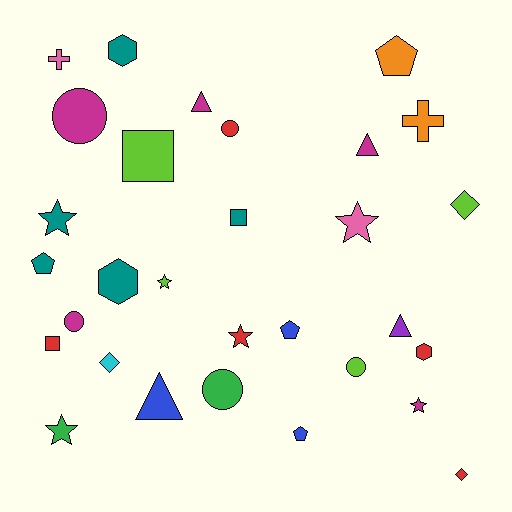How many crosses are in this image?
There are 2 crosses.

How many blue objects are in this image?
There are 3 blue objects.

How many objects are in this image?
There are 30 objects.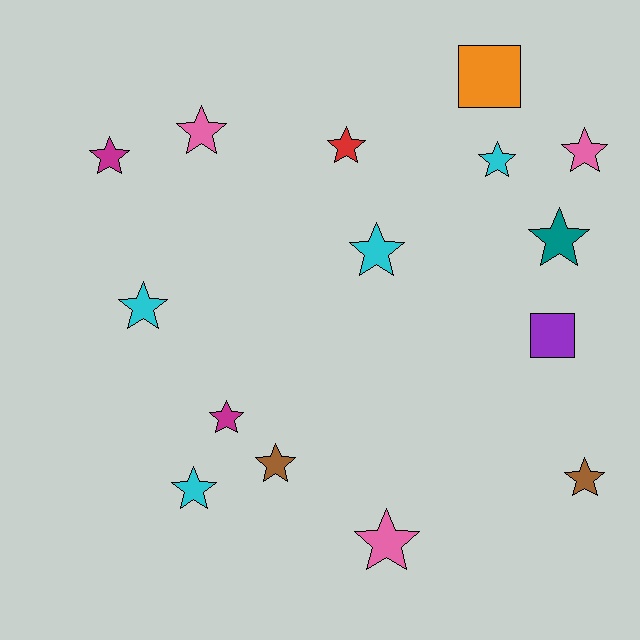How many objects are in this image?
There are 15 objects.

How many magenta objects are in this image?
There are 2 magenta objects.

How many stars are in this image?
There are 13 stars.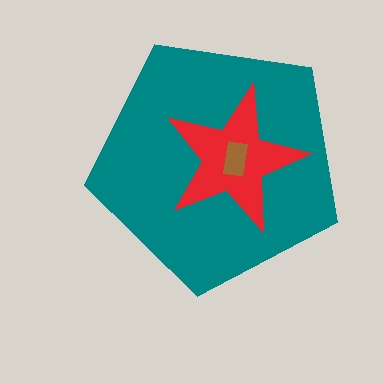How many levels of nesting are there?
3.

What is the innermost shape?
The brown rectangle.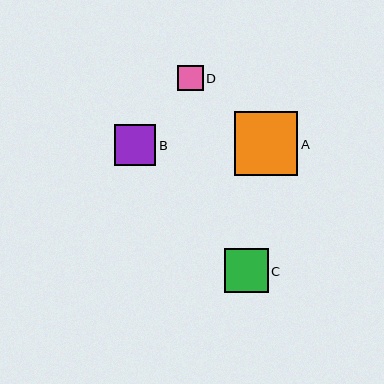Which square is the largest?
Square A is the largest with a size of approximately 64 pixels.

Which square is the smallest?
Square D is the smallest with a size of approximately 26 pixels.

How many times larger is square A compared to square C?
Square A is approximately 1.5 times the size of square C.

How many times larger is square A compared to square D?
Square A is approximately 2.5 times the size of square D.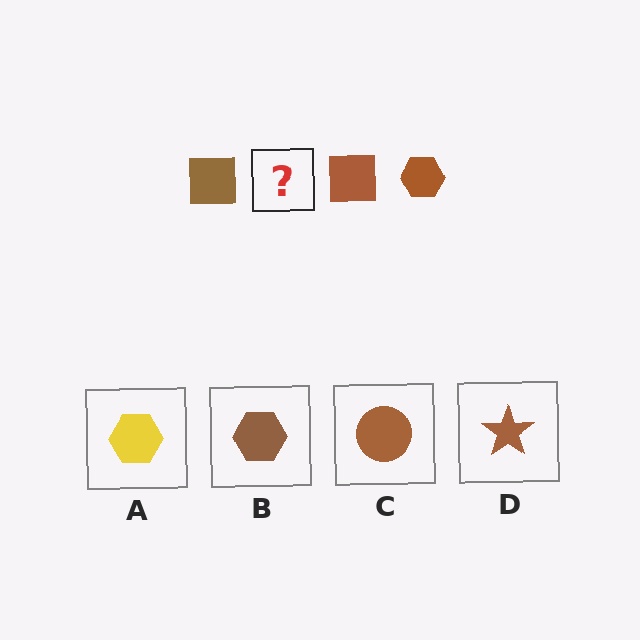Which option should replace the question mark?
Option B.